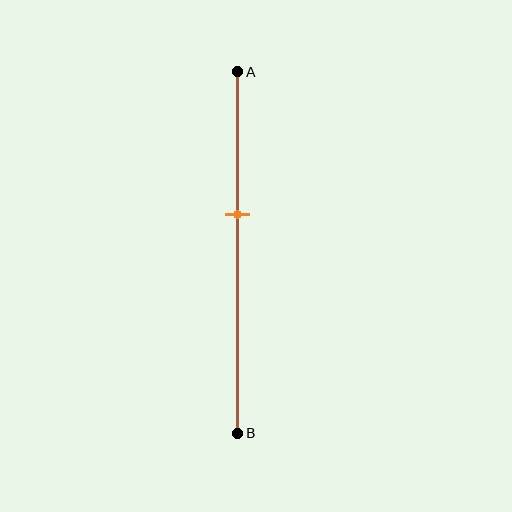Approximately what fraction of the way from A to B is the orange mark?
The orange mark is approximately 40% of the way from A to B.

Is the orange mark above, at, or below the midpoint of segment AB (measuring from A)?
The orange mark is above the midpoint of segment AB.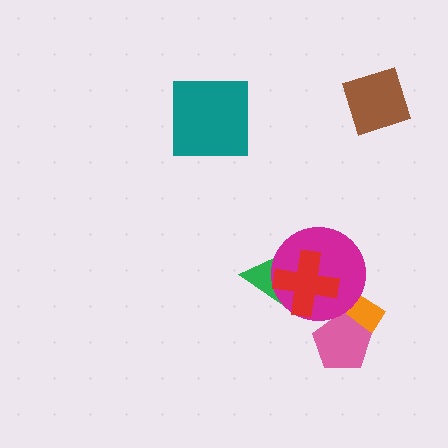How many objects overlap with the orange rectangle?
2 objects overlap with the orange rectangle.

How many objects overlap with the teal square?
0 objects overlap with the teal square.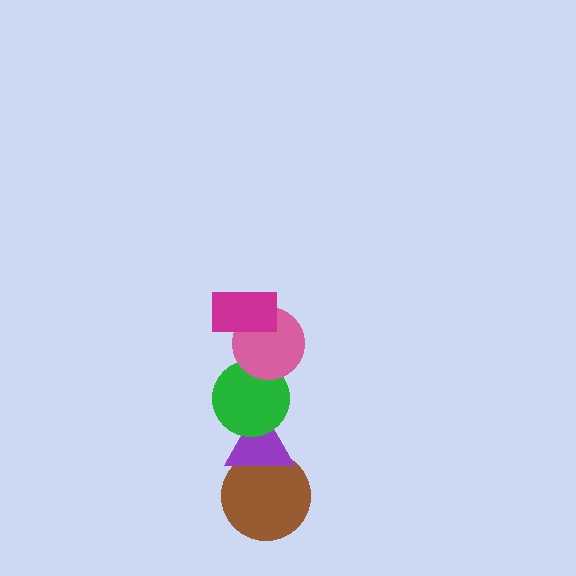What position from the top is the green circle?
The green circle is 3rd from the top.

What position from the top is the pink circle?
The pink circle is 2nd from the top.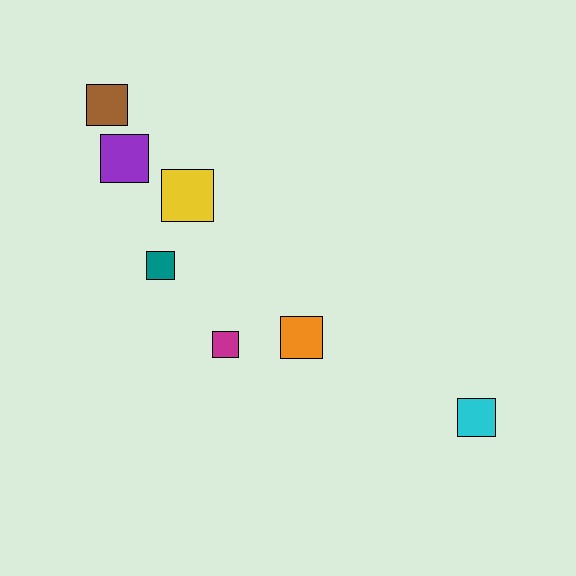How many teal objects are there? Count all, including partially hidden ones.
There is 1 teal object.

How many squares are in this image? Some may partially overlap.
There are 7 squares.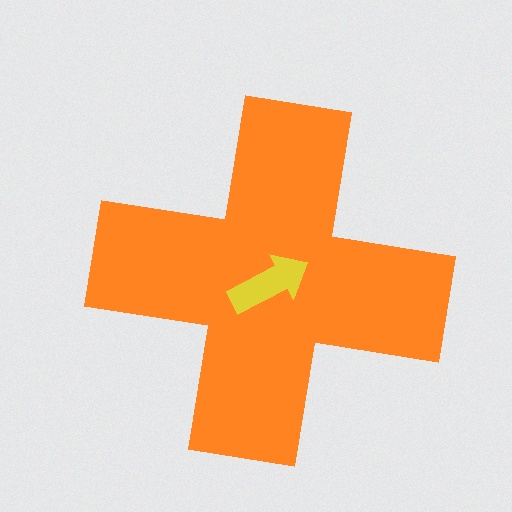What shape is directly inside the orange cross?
The yellow arrow.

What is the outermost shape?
The orange cross.